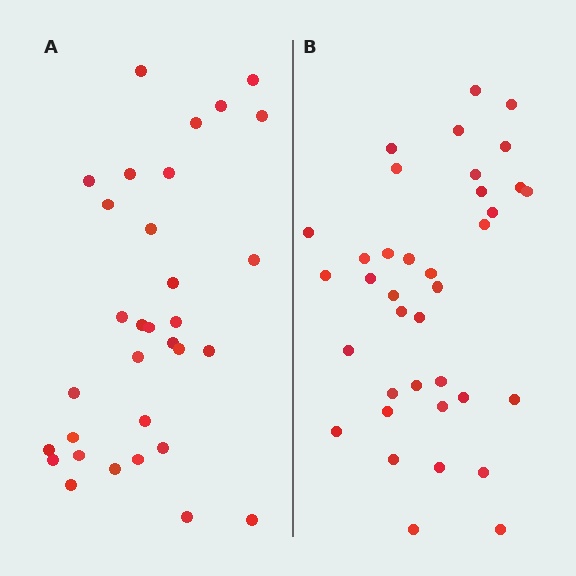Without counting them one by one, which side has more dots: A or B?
Region B (the right region) has more dots.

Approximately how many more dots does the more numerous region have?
Region B has about 5 more dots than region A.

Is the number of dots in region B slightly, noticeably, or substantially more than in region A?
Region B has only slightly more — the two regions are fairly close. The ratio is roughly 1.2 to 1.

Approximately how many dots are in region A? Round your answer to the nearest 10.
About 30 dots. (The exact count is 32, which rounds to 30.)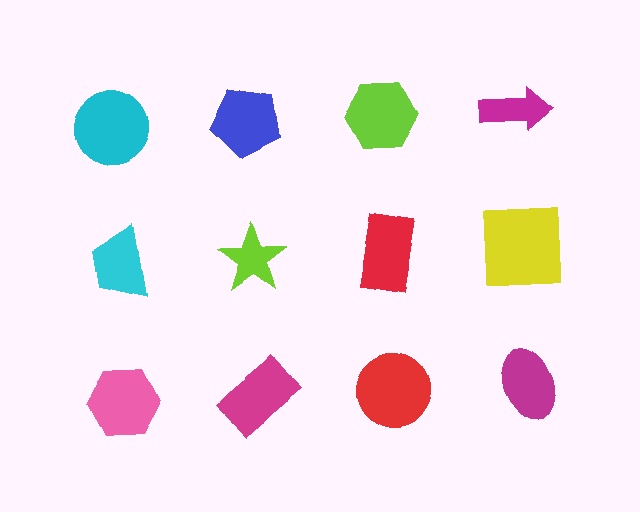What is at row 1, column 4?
A magenta arrow.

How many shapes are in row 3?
4 shapes.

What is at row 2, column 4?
A yellow square.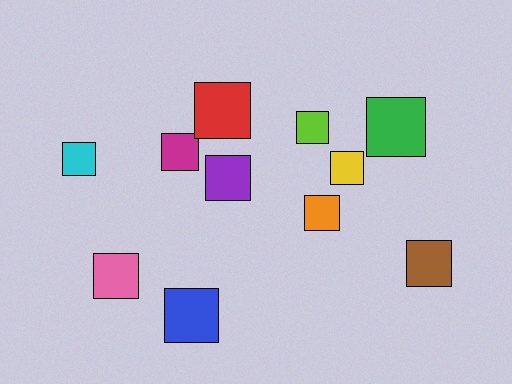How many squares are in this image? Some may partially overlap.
There are 11 squares.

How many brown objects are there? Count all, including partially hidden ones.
There is 1 brown object.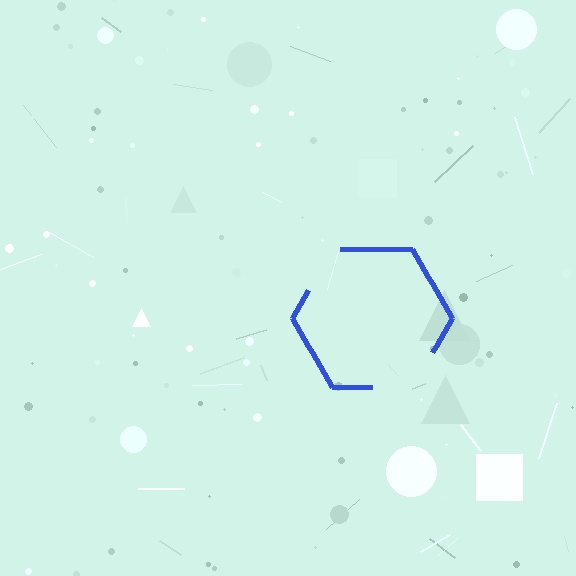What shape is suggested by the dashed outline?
The dashed outline suggests a hexagon.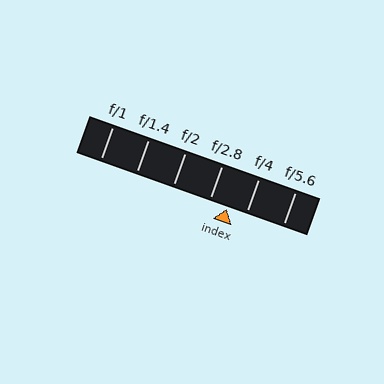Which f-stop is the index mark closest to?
The index mark is closest to f/2.8.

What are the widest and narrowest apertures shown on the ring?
The widest aperture shown is f/1 and the narrowest is f/5.6.